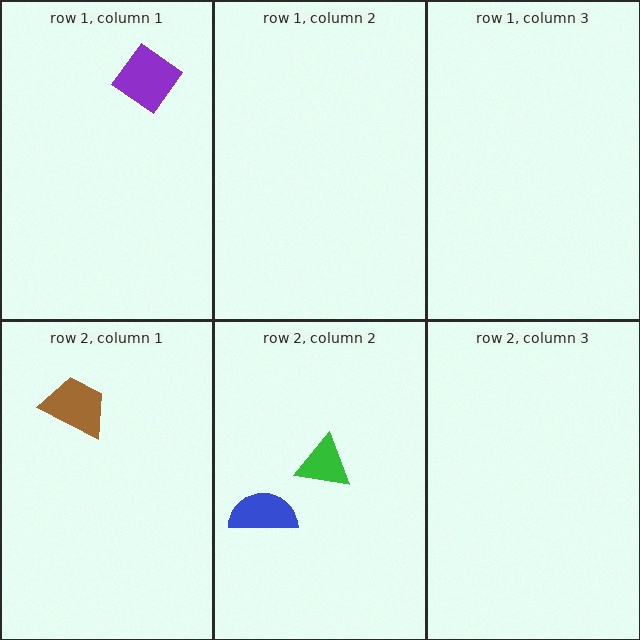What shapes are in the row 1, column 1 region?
The purple diamond.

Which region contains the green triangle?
The row 2, column 2 region.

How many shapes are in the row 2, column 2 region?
2.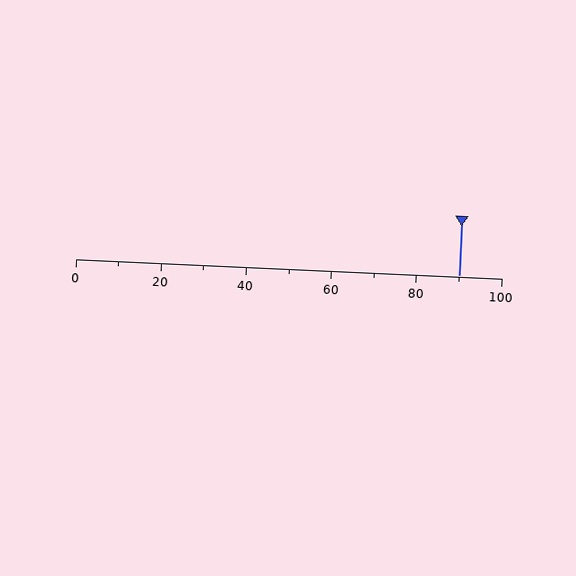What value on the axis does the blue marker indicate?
The marker indicates approximately 90.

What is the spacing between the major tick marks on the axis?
The major ticks are spaced 20 apart.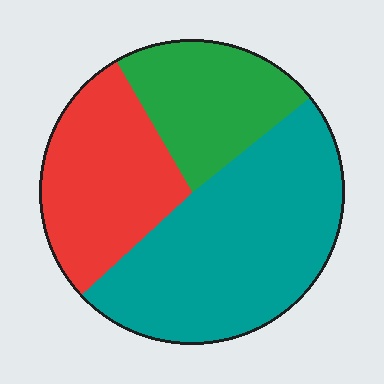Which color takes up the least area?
Green, at roughly 25%.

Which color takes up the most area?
Teal, at roughly 50%.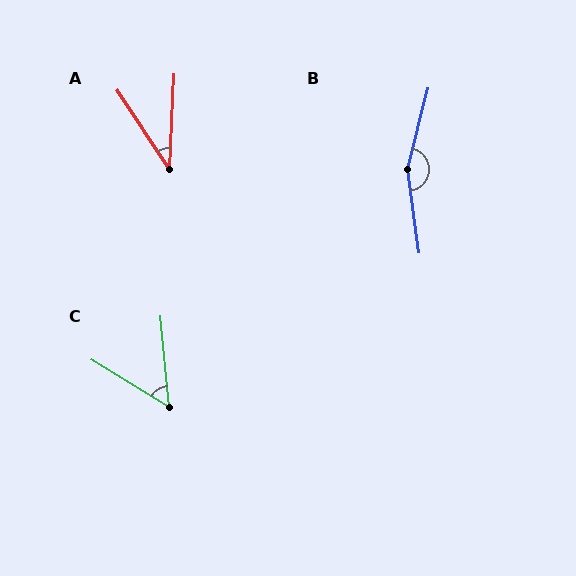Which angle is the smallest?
A, at approximately 37 degrees.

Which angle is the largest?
B, at approximately 158 degrees.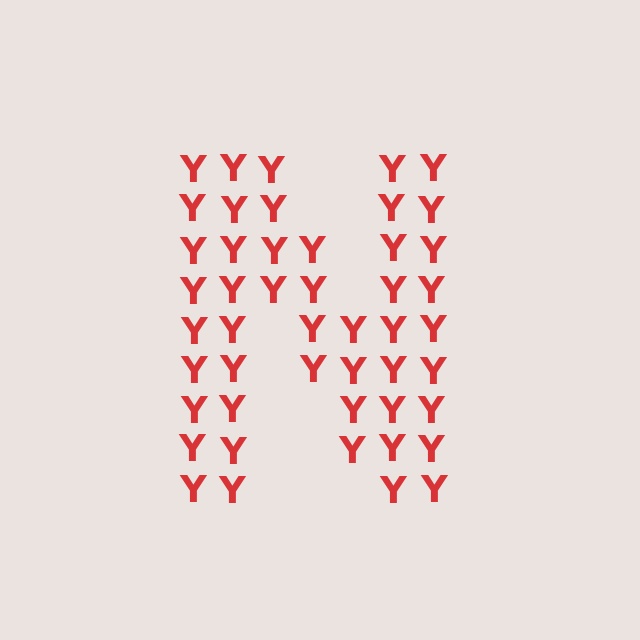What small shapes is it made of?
It is made of small letter Y's.